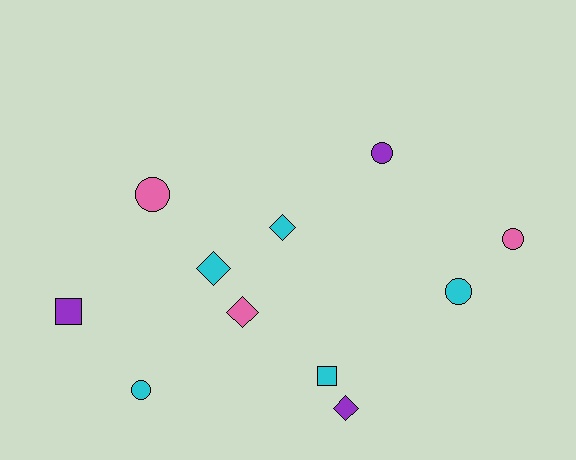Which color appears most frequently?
Cyan, with 5 objects.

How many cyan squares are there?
There is 1 cyan square.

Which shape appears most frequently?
Circle, with 5 objects.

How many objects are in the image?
There are 11 objects.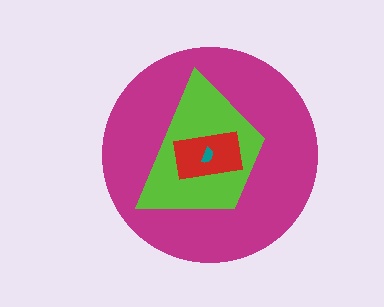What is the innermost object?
The teal semicircle.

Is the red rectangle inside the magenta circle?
Yes.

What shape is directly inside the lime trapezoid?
The red rectangle.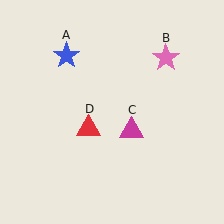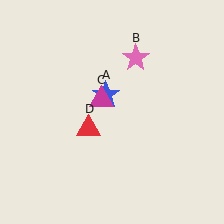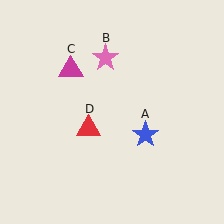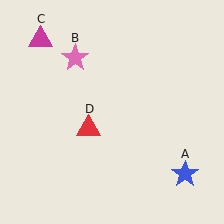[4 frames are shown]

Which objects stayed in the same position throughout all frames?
Red triangle (object D) remained stationary.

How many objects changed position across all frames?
3 objects changed position: blue star (object A), pink star (object B), magenta triangle (object C).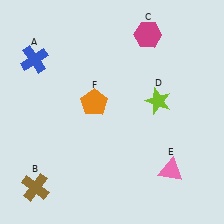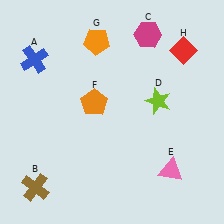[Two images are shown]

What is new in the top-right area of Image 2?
A red diamond (H) was added in the top-right area of Image 2.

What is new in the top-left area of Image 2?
An orange pentagon (G) was added in the top-left area of Image 2.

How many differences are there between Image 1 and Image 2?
There are 2 differences between the two images.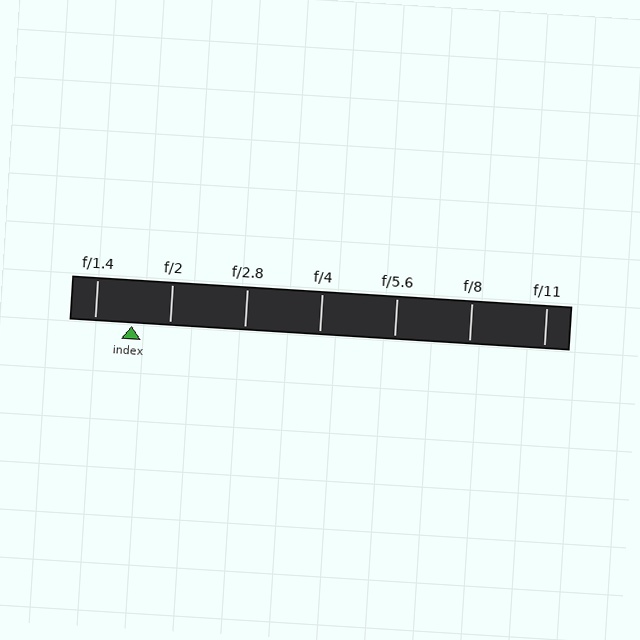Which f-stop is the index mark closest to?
The index mark is closest to f/2.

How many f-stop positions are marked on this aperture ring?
There are 7 f-stop positions marked.